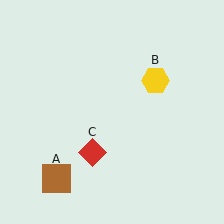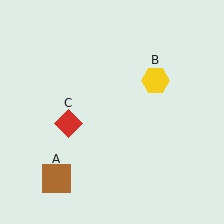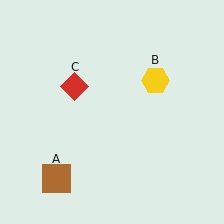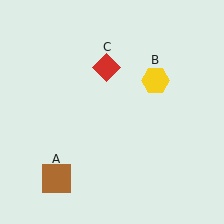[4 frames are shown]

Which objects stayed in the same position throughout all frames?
Brown square (object A) and yellow hexagon (object B) remained stationary.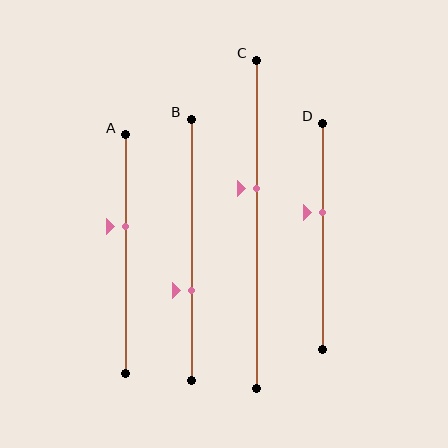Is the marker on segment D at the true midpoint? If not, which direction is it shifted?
No, the marker on segment D is shifted upward by about 10% of the segment length.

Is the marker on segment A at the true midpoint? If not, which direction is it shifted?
No, the marker on segment A is shifted upward by about 12% of the segment length.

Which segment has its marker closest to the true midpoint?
Segment D has its marker closest to the true midpoint.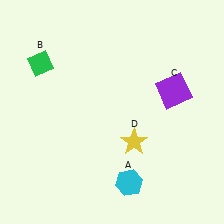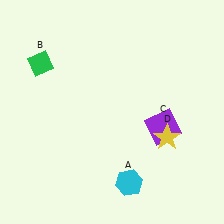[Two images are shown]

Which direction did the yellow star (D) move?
The yellow star (D) moved right.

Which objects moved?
The objects that moved are: the purple square (C), the yellow star (D).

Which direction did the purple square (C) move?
The purple square (C) moved down.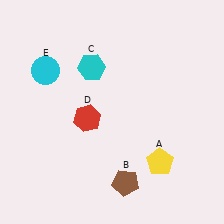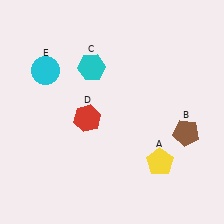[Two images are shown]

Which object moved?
The brown pentagon (B) moved right.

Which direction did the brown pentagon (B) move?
The brown pentagon (B) moved right.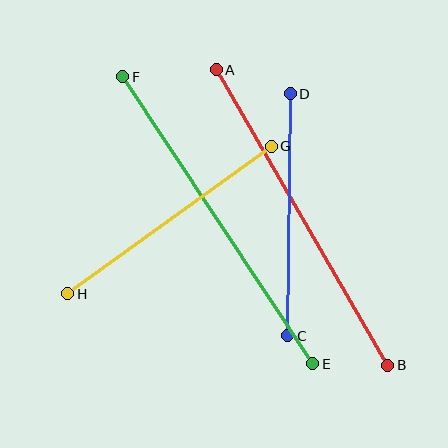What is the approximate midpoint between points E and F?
The midpoint is at approximately (218, 220) pixels.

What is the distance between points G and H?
The distance is approximately 251 pixels.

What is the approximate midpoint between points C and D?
The midpoint is at approximately (289, 215) pixels.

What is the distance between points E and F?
The distance is approximately 344 pixels.